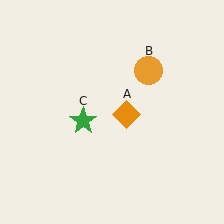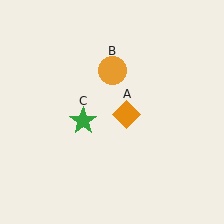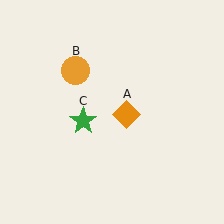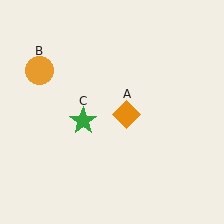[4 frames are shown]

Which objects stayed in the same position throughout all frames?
Orange diamond (object A) and green star (object C) remained stationary.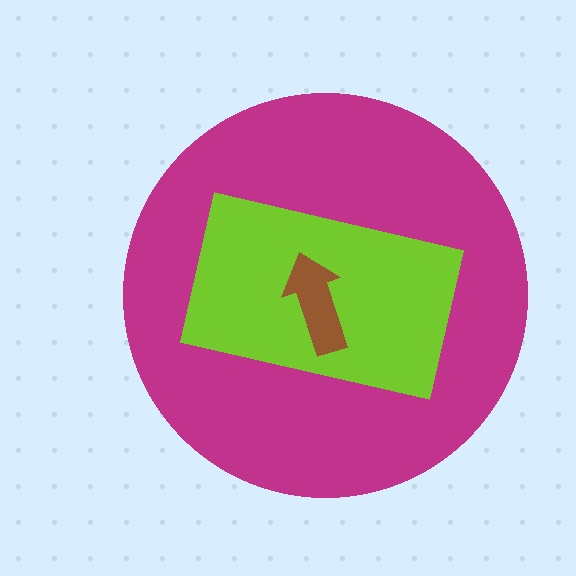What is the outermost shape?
The magenta circle.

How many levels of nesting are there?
3.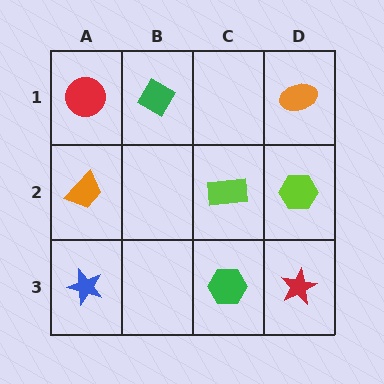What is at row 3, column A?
A blue star.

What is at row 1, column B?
A green diamond.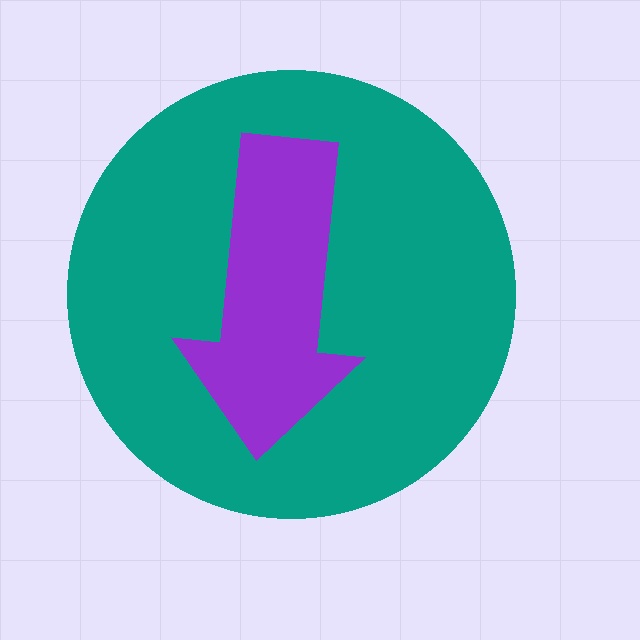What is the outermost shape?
The teal circle.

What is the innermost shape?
The purple arrow.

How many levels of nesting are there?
2.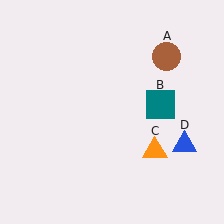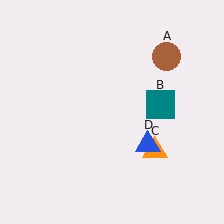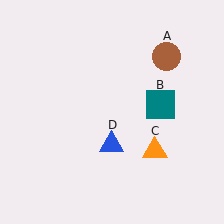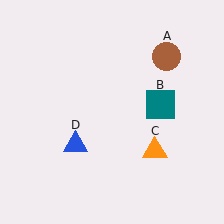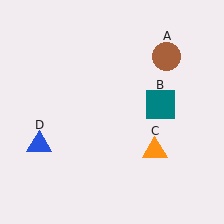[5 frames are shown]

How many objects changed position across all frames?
1 object changed position: blue triangle (object D).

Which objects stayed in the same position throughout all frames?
Brown circle (object A) and teal square (object B) and orange triangle (object C) remained stationary.